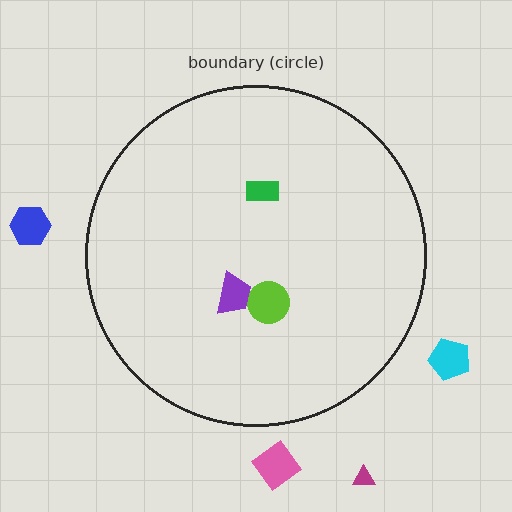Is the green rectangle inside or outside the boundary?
Inside.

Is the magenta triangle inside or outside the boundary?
Outside.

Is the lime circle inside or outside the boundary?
Inside.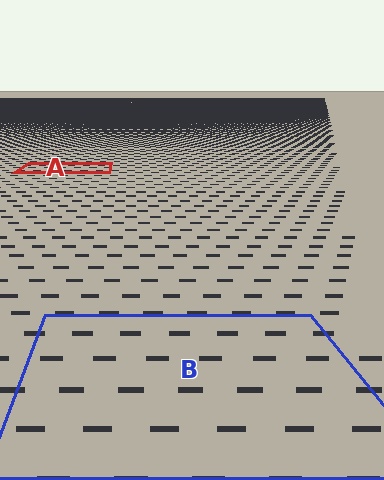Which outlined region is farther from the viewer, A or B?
Region A is farther from the viewer — the texture elements inside it appear smaller and more densely packed.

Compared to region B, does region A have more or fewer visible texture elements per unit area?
Region A has more texture elements per unit area — they are packed more densely because it is farther away.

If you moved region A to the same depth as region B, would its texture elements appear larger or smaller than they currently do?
They would appear larger. At a closer depth, the same texture elements are projected at a bigger on-screen size.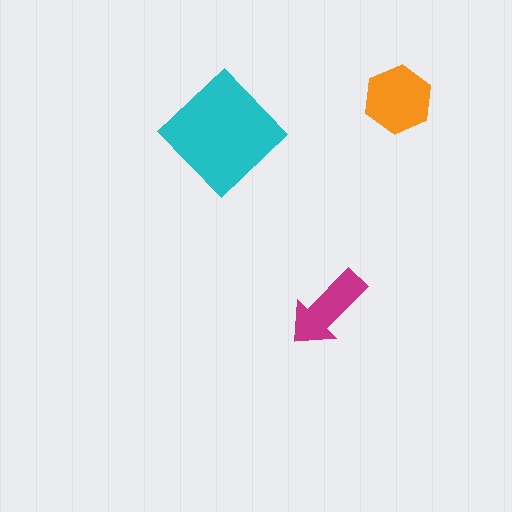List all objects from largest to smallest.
The cyan diamond, the orange hexagon, the magenta arrow.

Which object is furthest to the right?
The orange hexagon is rightmost.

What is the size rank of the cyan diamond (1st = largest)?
1st.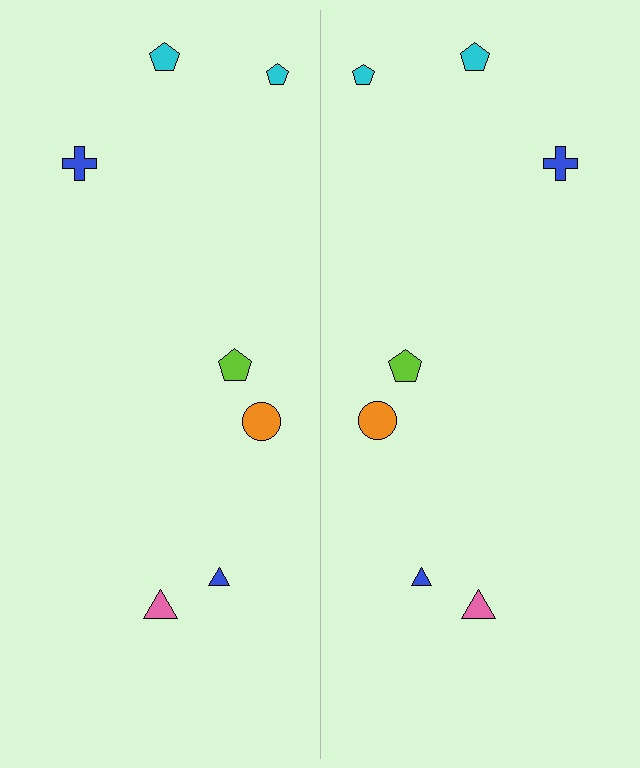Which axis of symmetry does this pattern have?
The pattern has a vertical axis of symmetry running through the center of the image.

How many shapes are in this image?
There are 14 shapes in this image.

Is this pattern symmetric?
Yes, this pattern has bilateral (reflection) symmetry.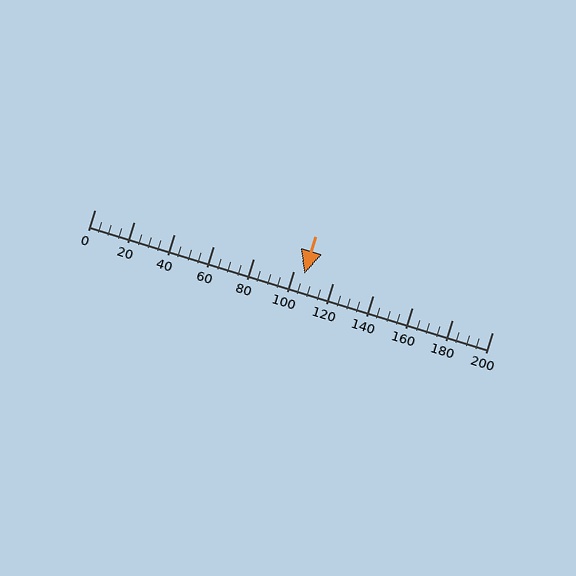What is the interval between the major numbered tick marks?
The major tick marks are spaced 20 units apart.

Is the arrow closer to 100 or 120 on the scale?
The arrow is closer to 100.